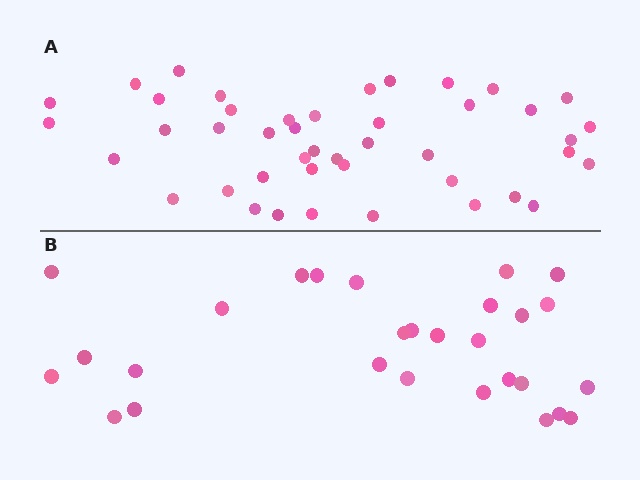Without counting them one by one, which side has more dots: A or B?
Region A (the top region) has more dots.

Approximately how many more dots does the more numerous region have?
Region A has approximately 15 more dots than region B.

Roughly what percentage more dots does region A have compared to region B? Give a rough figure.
About 55% more.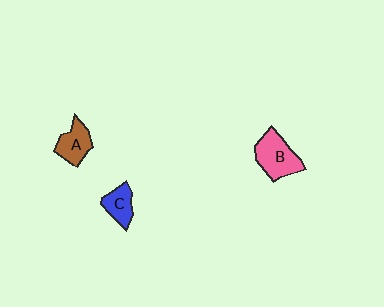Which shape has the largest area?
Shape B (pink).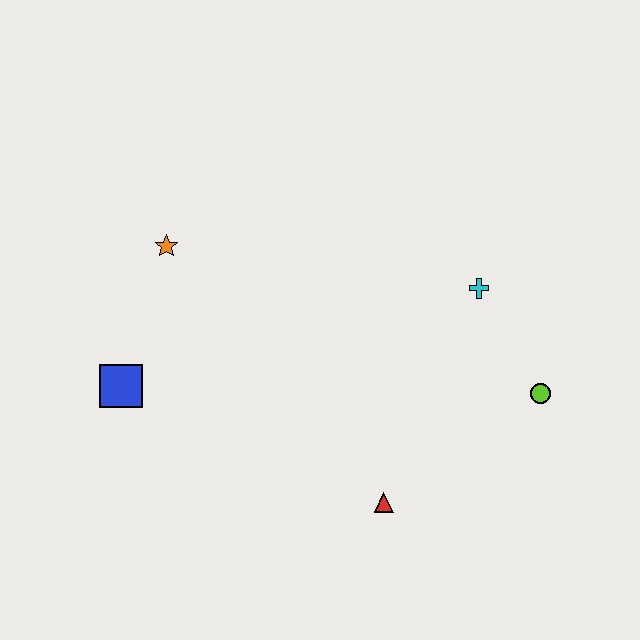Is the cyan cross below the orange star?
Yes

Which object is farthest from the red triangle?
The orange star is farthest from the red triangle.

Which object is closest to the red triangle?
The lime circle is closest to the red triangle.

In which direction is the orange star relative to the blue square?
The orange star is above the blue square.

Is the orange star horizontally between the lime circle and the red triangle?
No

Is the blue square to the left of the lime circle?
Yes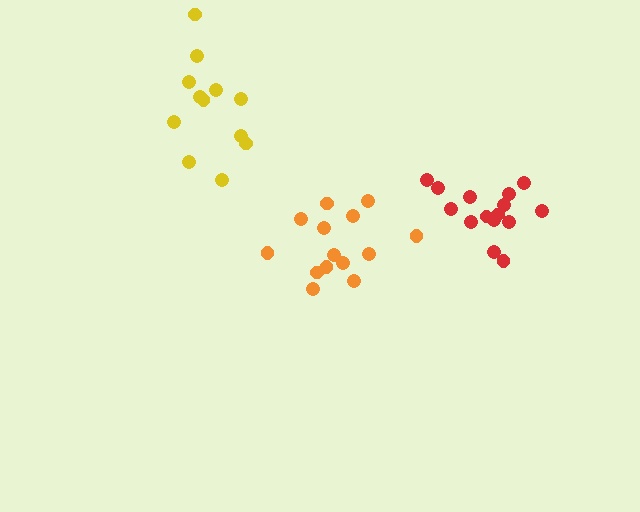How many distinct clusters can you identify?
There are 3 distinct clusters.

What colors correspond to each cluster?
The clusters are colored: yellow, red, orange.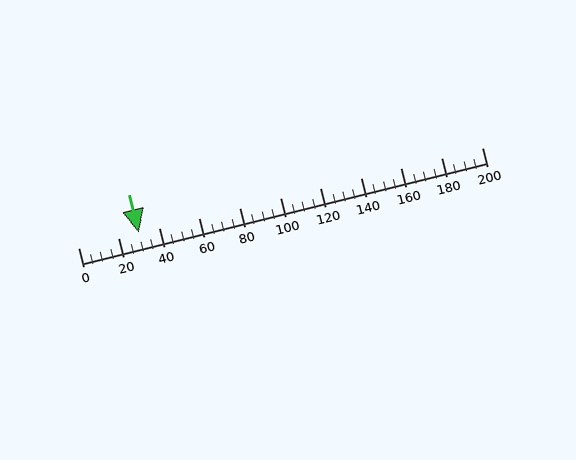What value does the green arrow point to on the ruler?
The green arrow points to approximately 30.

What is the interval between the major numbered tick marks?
The major tick marks are spaced 20 units apart.